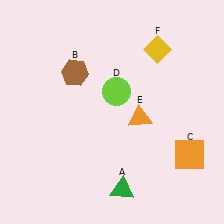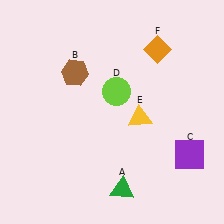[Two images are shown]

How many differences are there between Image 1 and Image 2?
There are 3 differences between the two images.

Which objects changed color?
C changed from orange to purple. E changed from orange to yellow. F changed from yellow to orange.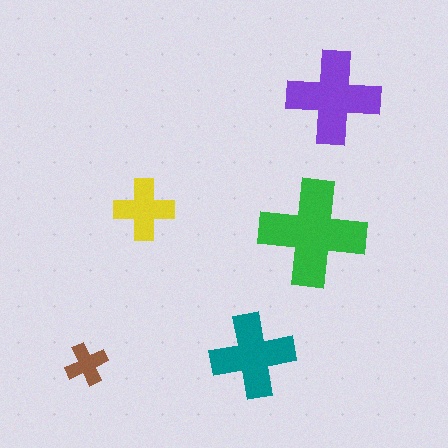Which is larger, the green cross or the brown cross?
The green one.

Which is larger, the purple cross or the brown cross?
The purple one.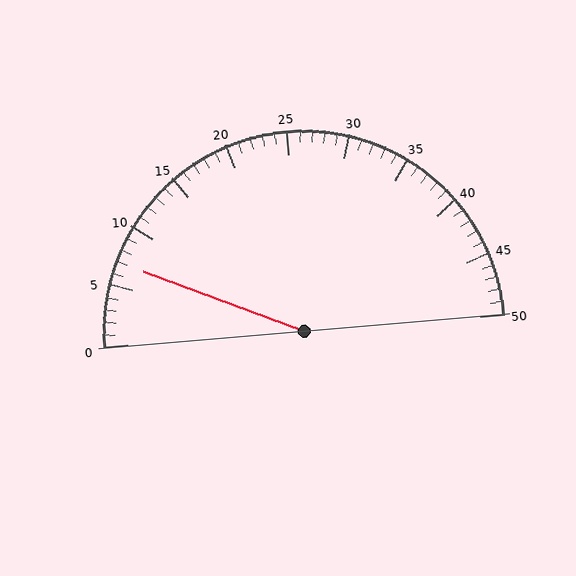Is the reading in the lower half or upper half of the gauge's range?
The reading is in the lower half of the range (0 to 50).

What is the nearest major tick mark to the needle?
The nearest major tick mark is 5.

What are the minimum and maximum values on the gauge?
The gauge ranges from 0 to 50.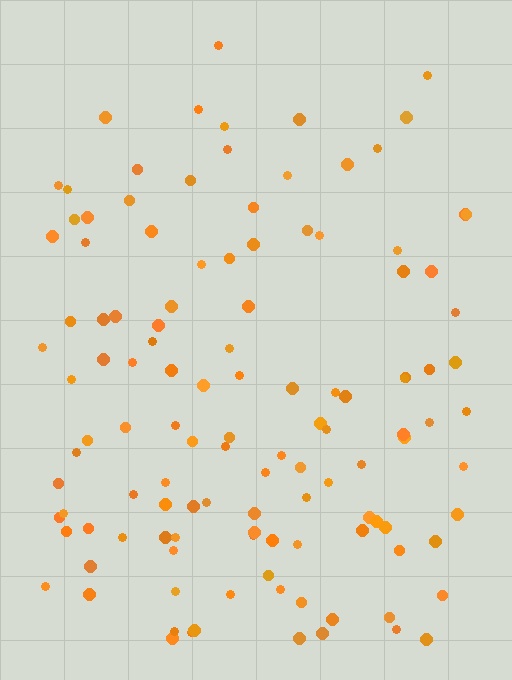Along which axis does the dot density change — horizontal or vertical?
Vertical.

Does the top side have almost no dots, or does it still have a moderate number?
Still a moderate number, just noticeably fewer than the bottom.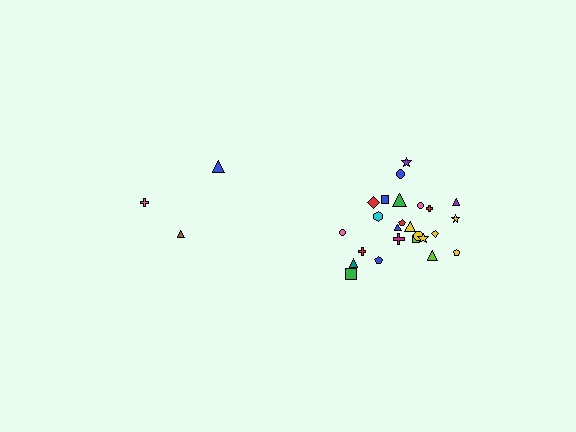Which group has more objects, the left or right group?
The right group.